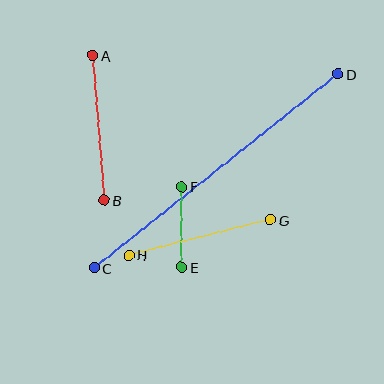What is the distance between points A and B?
The distance is approximately 146 pixels.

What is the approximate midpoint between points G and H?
The midpoint is at approximately (200, 237) pixels.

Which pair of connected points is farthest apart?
Points C and D are farthest apart.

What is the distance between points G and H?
The distance is approximately 146 pixels.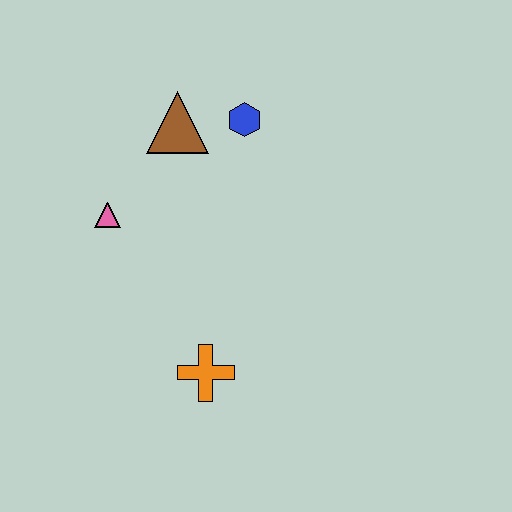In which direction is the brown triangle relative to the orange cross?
The brown triangle is above the orange cross.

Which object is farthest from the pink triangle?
The orange cross is farthest from the pink triangle.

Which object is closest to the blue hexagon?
The brown triangle is closest to the blue hexagon.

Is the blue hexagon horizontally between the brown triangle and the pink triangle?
No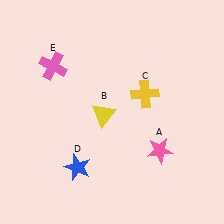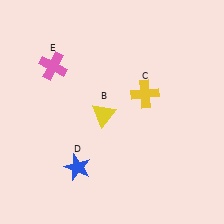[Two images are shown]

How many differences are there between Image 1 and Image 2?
There is 1 difference between the two images.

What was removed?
The pink star (A) was removed in Image 2.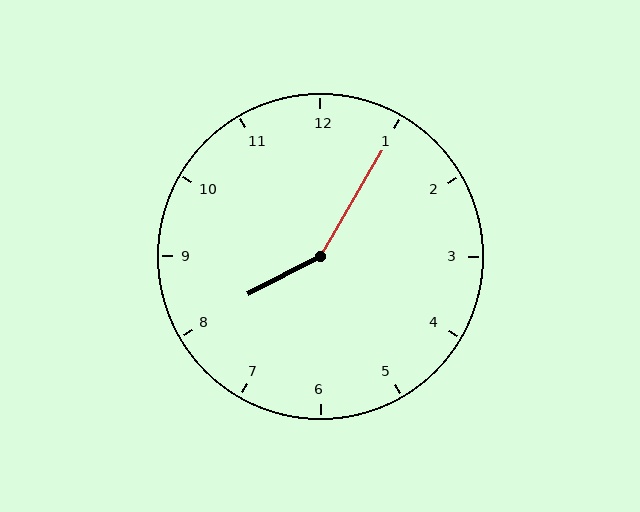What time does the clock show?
8:05.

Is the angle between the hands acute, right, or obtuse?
It is obtuse.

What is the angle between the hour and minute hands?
Approximately 148 degrees.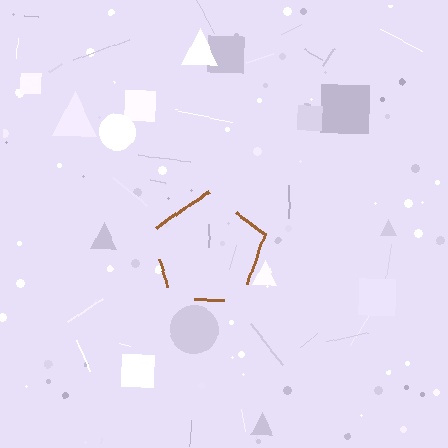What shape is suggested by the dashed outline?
The dashed outline suggests a pentagon.